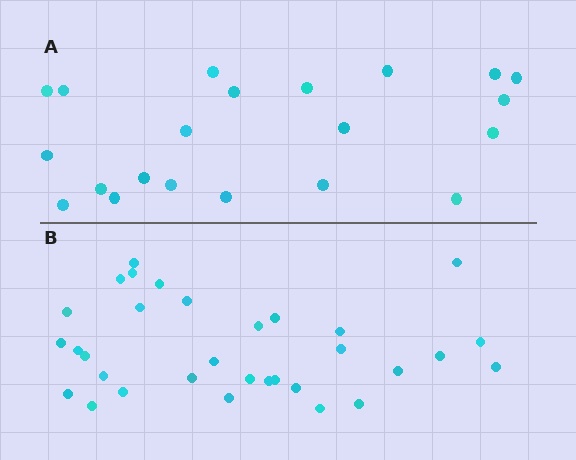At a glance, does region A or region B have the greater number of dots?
Region B (the bottom region) has more dots.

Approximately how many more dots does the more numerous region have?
Region B has roughly 12 or so more dots than region A.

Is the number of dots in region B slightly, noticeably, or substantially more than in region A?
Region B has substantially more. The ratio is roughly 1.5 to 1.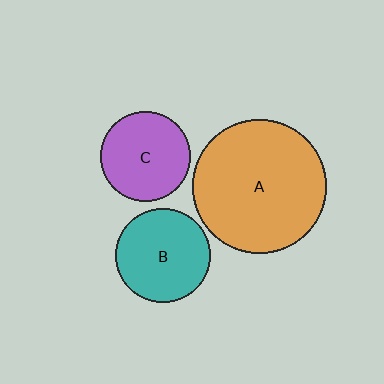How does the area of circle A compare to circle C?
Approximately 2.2 times.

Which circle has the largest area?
Circle A (orange).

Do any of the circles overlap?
No, none of the circles overlap.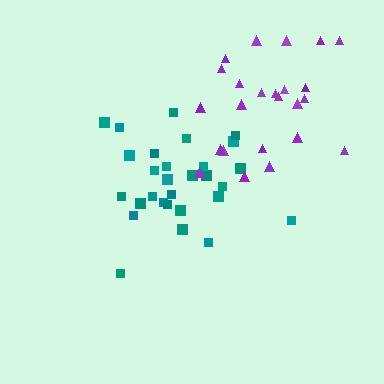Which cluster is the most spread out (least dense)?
Purple.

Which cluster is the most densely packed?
Teal.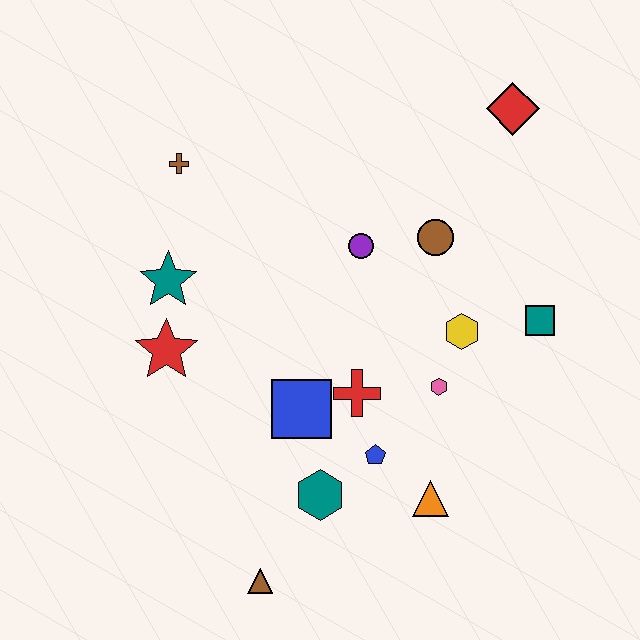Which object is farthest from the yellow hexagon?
The brown cross is farthest from the yellow hexagon.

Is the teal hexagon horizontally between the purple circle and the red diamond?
No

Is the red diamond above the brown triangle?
Yes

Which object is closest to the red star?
The teal star is closest to the red star.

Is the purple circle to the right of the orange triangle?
No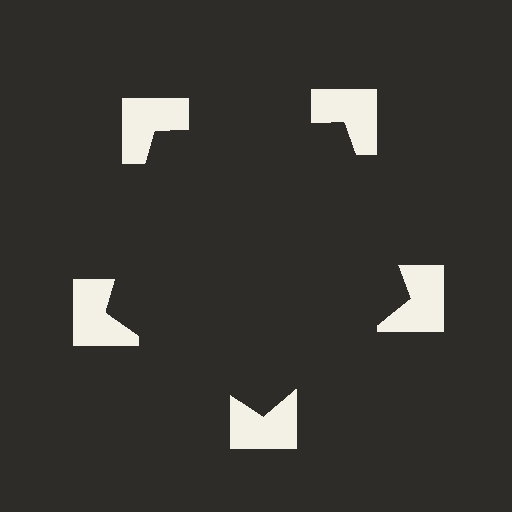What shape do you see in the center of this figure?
An illusory pentagon — its edges are inferred from the aligned wedge cuts in the notched squares, not physically drawn.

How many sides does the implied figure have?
5 sides.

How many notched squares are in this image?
There are 5 — one at each vertex of the illusory pentagon.